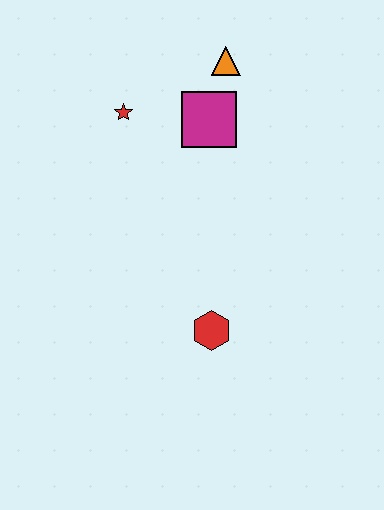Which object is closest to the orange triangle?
The magenta square is closest to the orange triangle.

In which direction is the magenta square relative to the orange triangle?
The magenta square is below the orange triangle.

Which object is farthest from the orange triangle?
The red hexagon is farthest from the orange triangle.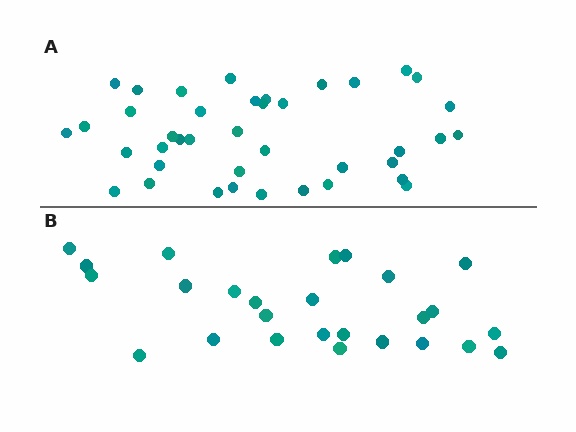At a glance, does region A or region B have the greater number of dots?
Region A (the top region) has more dots.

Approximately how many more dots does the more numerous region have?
Region A has approximately 15 more dots than region B.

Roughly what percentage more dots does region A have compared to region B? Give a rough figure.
About 55% more.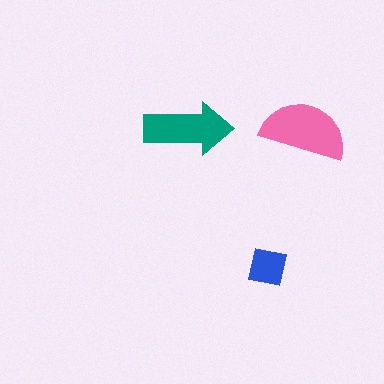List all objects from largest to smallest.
The pink semicircle, the teal arrow, the blue square.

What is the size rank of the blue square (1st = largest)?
3rd.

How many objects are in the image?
There are 3 objects in the image.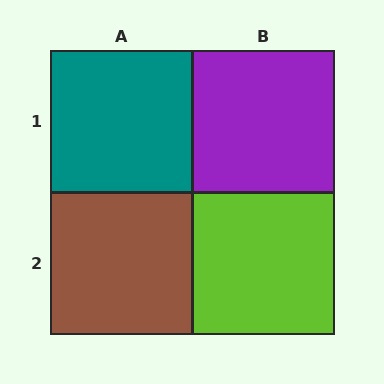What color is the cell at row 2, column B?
Lime.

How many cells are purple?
1 cell is purple.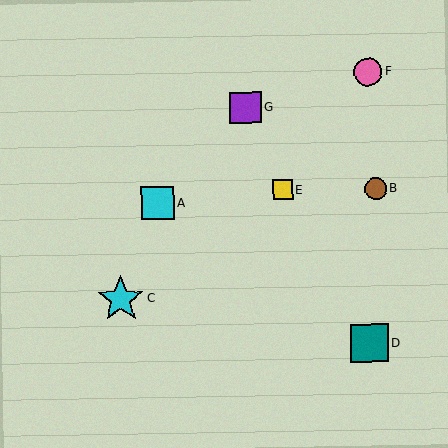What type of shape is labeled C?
Shape C is a cyan star.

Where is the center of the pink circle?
The center of the pink circle is at (368, 72).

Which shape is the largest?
The cyan star (labeled C) is the largest.